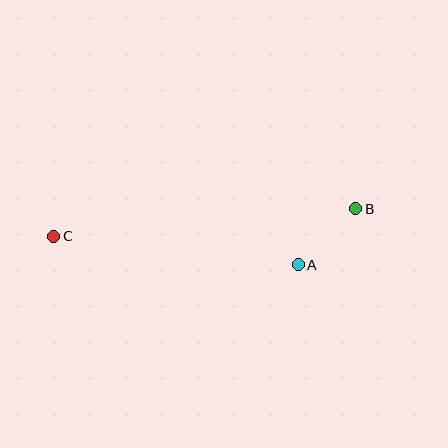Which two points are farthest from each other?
Points B and C are farthest from each other.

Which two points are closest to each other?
Points A and B are closest to each other.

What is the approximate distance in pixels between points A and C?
The distance between A and C is approximately 246 pixels.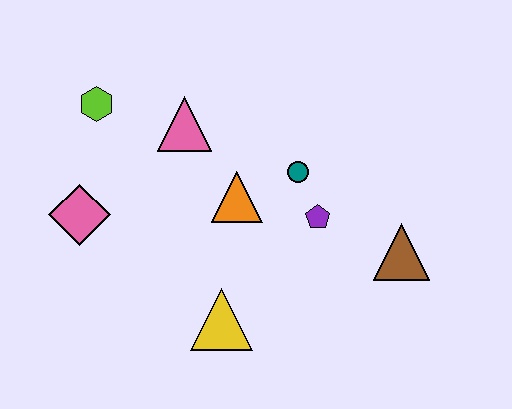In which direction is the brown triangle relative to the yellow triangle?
The brown triangle is to the right of the yellow triangle.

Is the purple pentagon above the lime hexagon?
No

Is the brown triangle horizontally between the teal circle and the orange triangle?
No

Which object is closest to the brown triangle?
The purple pentagon is closest to the brown triangle.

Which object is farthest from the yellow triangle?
The lime hexagon is farthest from the yellow triangle.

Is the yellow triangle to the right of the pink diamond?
Yes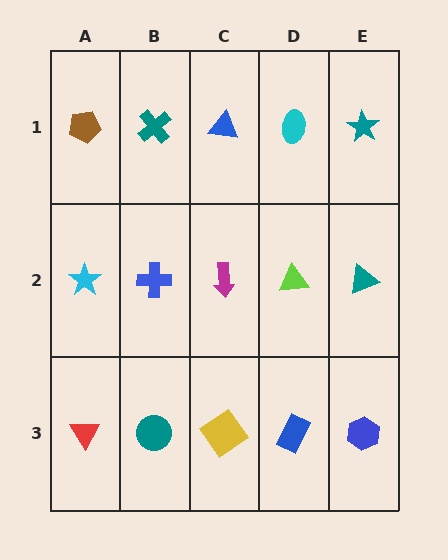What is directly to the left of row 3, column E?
A blue rectangle.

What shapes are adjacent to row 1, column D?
A lime triangle (row 2, column D), a blue triangle (row 1, column C), a teal star (row 1, column E).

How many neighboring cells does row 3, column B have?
3.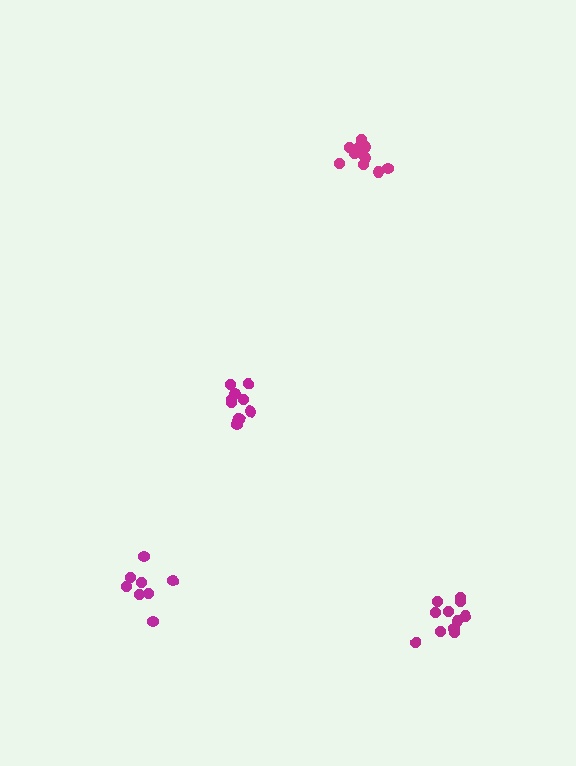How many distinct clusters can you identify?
There are 4 distinct clusters.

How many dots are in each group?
Group 1: 8 dots, Group 2: 10 dots, Group 3: 12 dots, Group 4: 11 dots (41 total).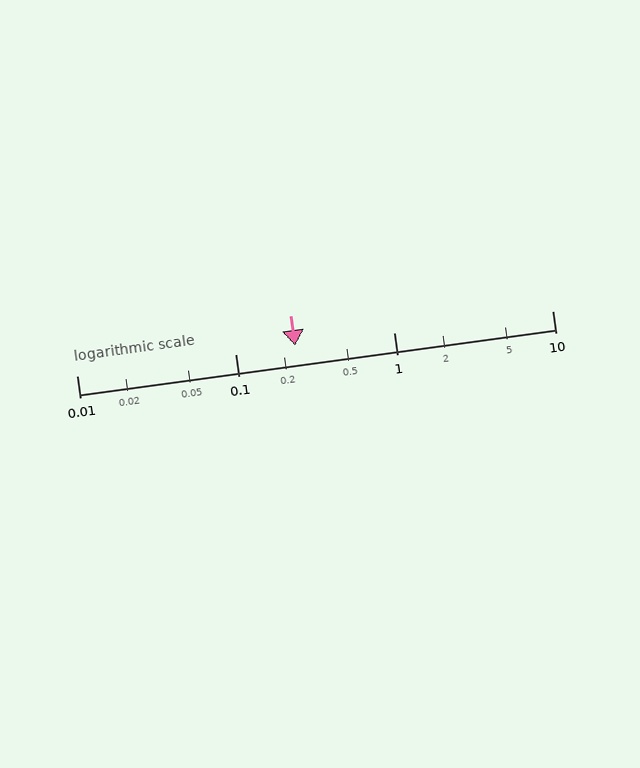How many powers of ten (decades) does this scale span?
The scale spans 3 decades, from 0.01 to 10.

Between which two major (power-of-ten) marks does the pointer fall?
The pointer is between 0.1 and 1.